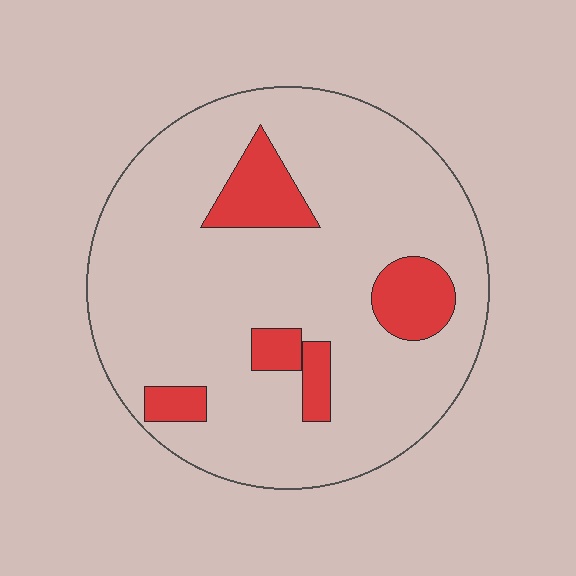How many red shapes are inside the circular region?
5.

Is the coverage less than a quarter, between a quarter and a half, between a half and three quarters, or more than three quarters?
Less than a quarter.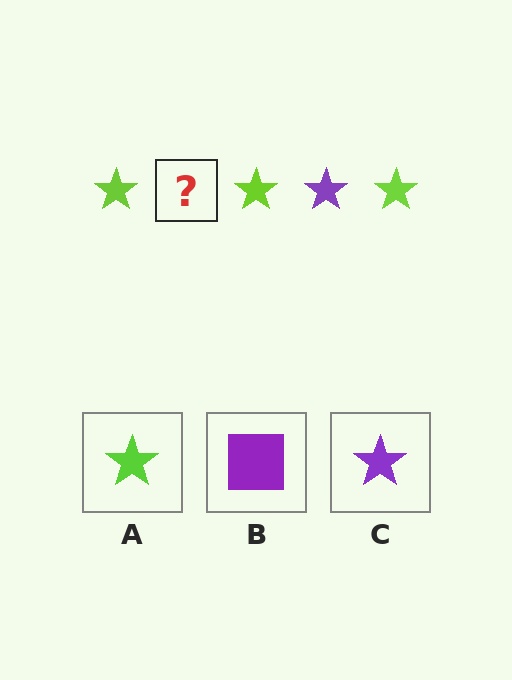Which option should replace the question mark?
Option C.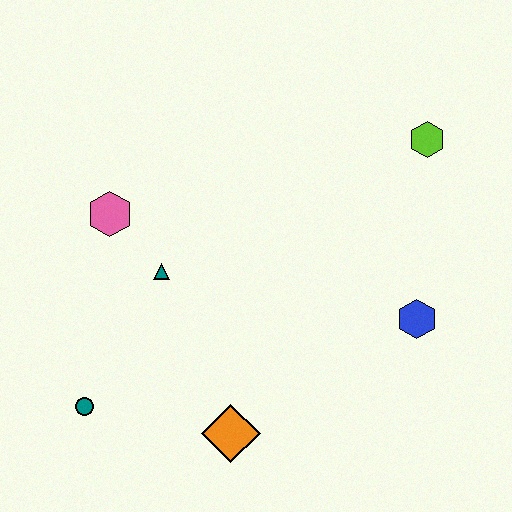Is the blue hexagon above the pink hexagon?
No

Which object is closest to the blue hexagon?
The lime hexagon is closest to the blue hexagon.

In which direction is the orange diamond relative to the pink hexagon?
The orange diamond is below the pink hexagon.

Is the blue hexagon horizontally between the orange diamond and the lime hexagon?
Yes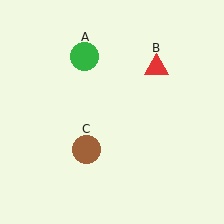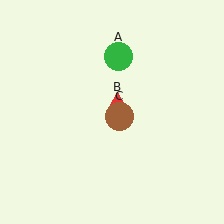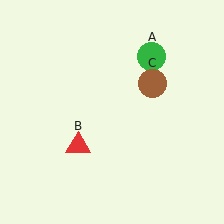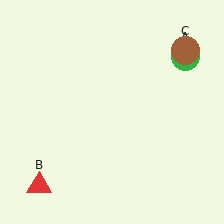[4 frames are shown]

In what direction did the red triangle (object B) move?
The red triangle (object B) moved down and to the left.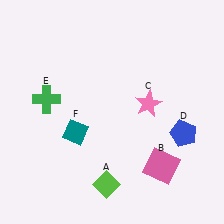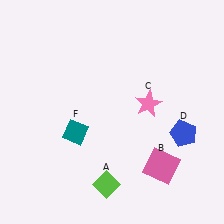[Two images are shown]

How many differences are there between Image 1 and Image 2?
There is 1 difference between the two images.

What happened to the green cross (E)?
The green cross (E) was removed in Image 2. It was in the top-left area of Image 1.